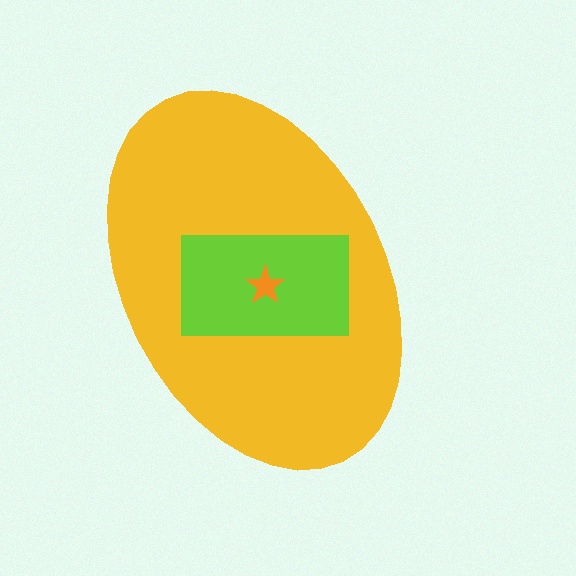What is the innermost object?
The orange star.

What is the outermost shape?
The yellow ellipse.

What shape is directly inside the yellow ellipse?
The lime rectangle.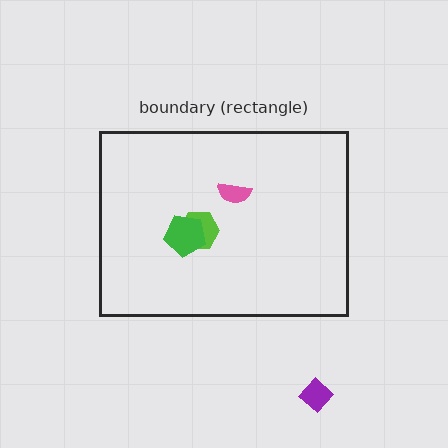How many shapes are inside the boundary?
3 inside, 1 outside.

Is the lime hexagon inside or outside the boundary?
Inside.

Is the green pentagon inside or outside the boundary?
Inside.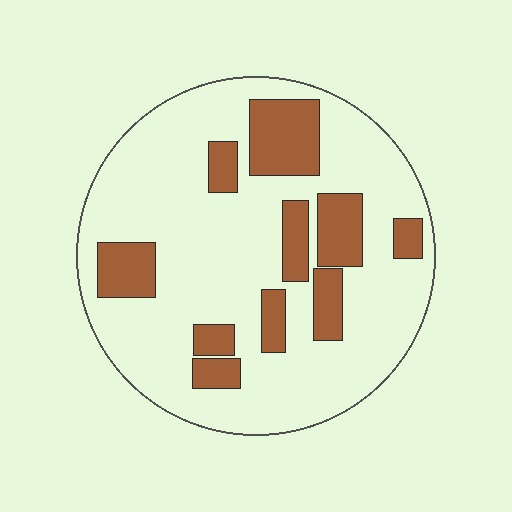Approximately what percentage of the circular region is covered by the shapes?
Approximately 25%.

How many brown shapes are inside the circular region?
10.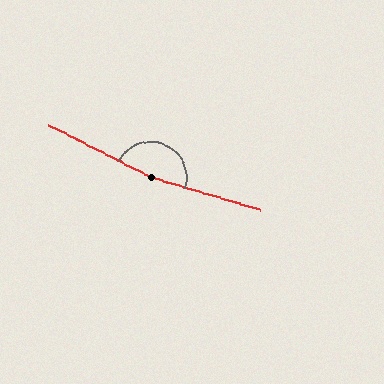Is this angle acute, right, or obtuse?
It is obtuse.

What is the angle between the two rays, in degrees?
Approximately 169 degrees.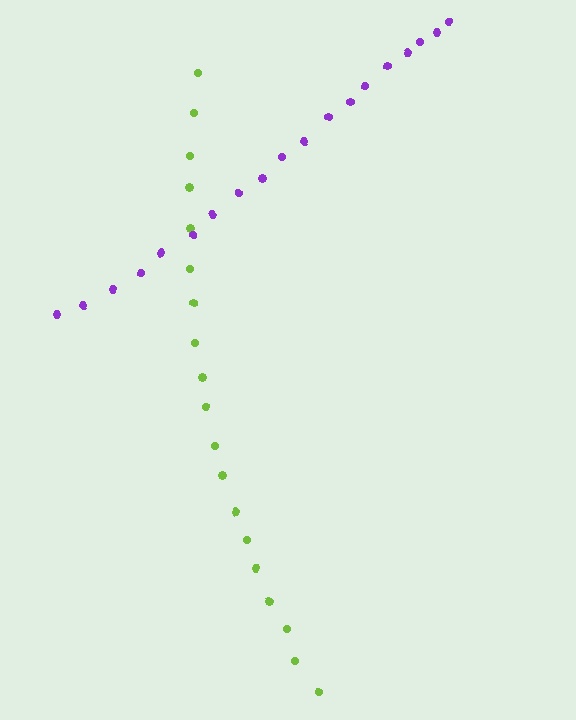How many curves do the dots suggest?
There are 2 distinct paths.